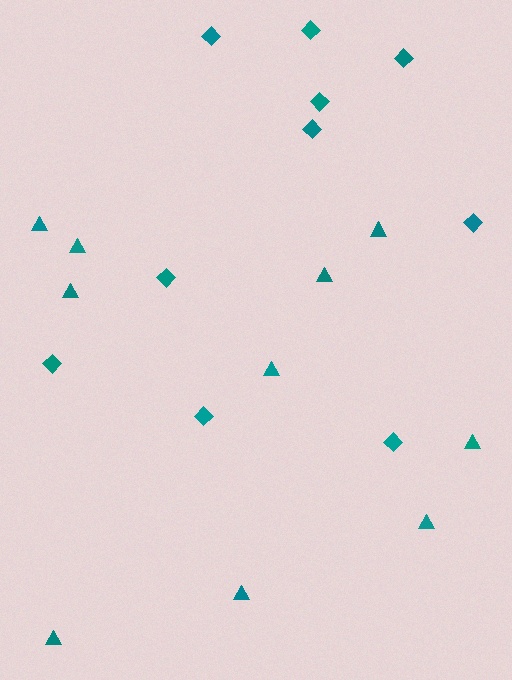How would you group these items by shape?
There are 2 groups: one group of diamonds (10) and one group of triangles (10).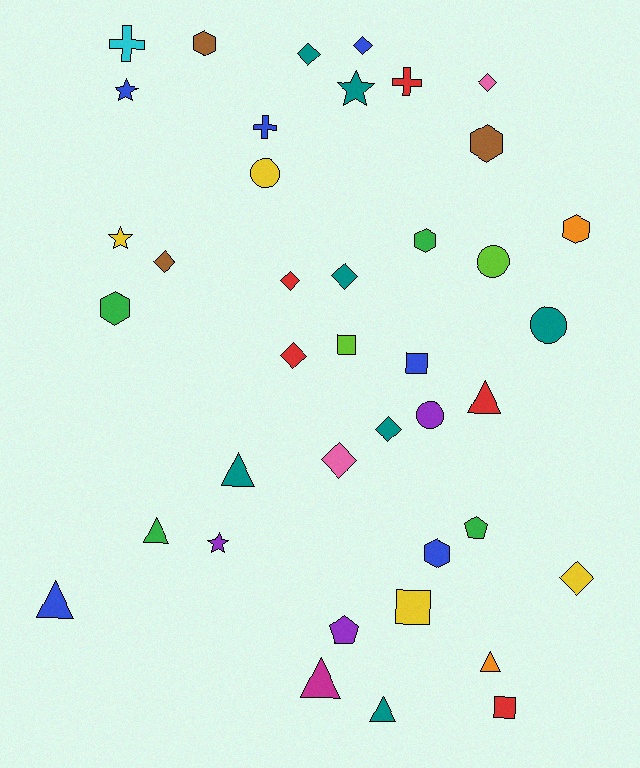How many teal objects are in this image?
There are 7 teal objects.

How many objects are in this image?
There are 40 objects.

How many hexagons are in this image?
There are 6 hexagons.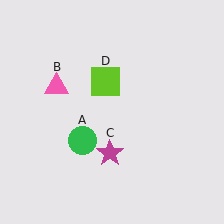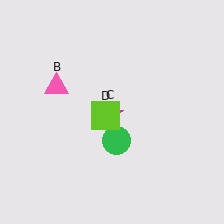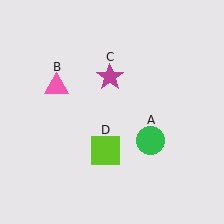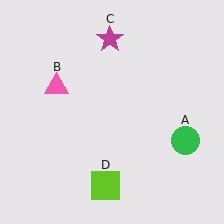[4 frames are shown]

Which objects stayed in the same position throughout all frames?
Pink triangle (object B) remained stationary.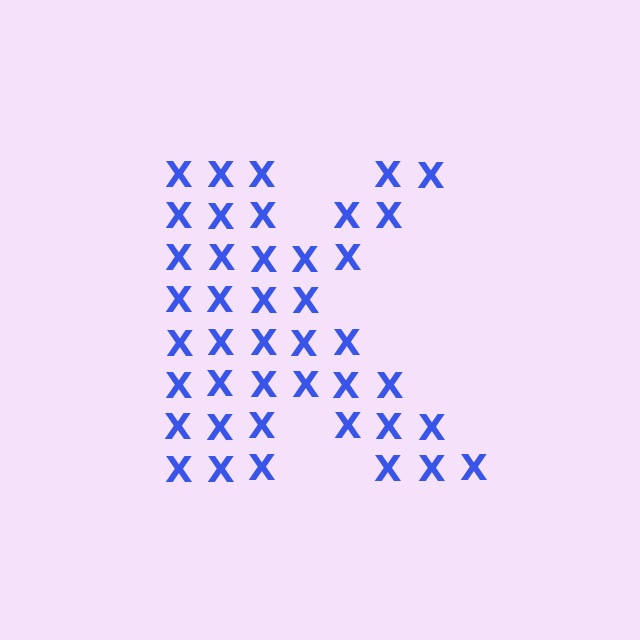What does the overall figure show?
The overall figure shows the letter K.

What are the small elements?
The small elements are letter X's.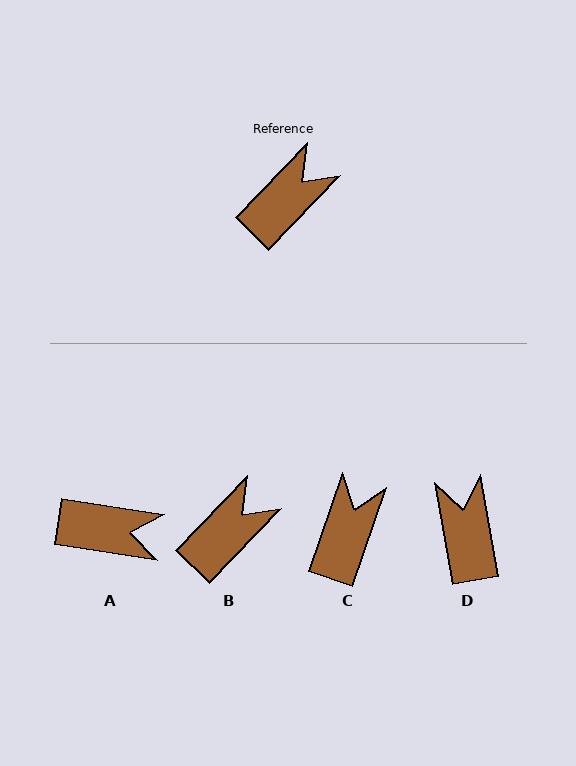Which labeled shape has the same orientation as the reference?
B.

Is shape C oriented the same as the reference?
No, it is off by about 25 degrees.